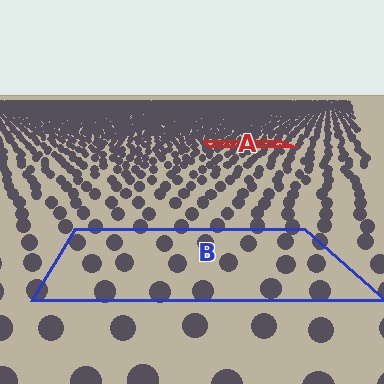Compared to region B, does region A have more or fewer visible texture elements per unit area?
Region A has more texture elements per unit area — they are packed more densely because it is farther away.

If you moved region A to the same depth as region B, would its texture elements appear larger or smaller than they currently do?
They would appear larger. At a closer depth, the same texture elements are projected at a bigger on-screen size.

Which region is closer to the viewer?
Region B is closer. The texture elements there are larger and more spread out.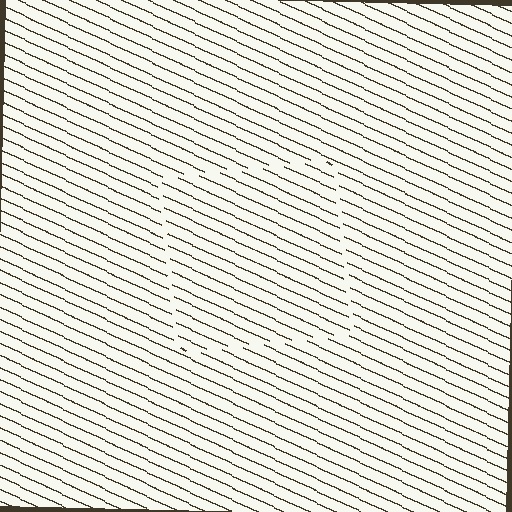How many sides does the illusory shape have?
4 sides — the line-ends trace a square.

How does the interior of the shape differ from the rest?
The interior of the shape contains the same grating, shifted by half a period — the contour is defined by the phase discontinuity where line-ends from the inner and outer gratings abut.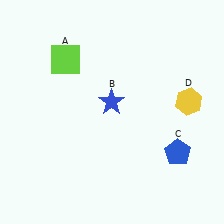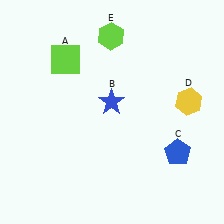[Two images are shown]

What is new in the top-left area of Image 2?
A lime hexagon (E) was added in the top-left area of Image 2.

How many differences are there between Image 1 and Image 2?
There is 1 difference between the two images.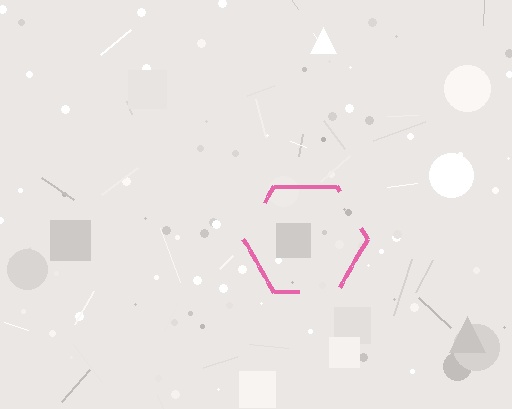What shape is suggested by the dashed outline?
The dashed outline suggests a hexagon.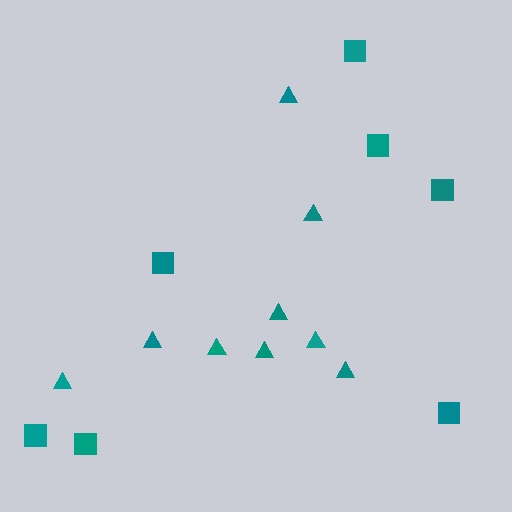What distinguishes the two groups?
There are 2 groups: one group of triangles (9) and one group of squares (7).